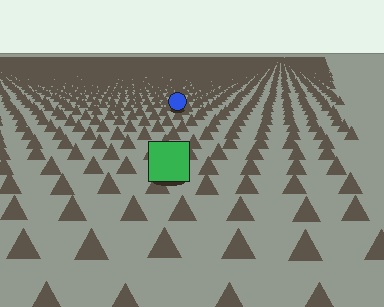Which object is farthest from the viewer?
The blue circle is farthest from the viewer. It appears smaller and the ground texture around it is denser.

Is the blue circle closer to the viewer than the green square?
No. The green square is closer — you can tell from the texture gradient: the ground texture is coarser near it.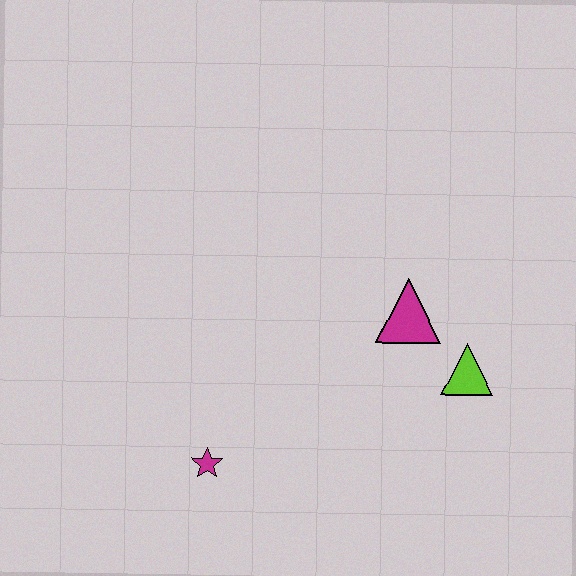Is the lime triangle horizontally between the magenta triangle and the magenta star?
No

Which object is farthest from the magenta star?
The lime triangle is farthest from the magenta star.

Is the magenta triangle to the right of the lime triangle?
No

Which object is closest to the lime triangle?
The magenta triangle is closest to the lime triangle.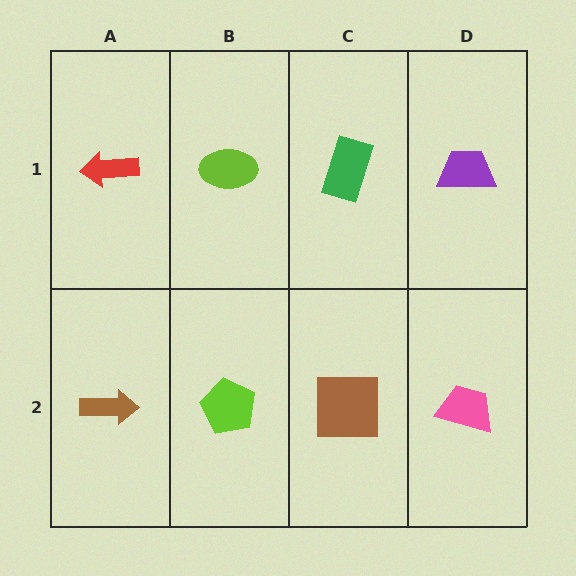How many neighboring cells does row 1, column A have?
2.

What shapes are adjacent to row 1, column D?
A pink trapezoid (row 2, column D), a green rectangle (row 1, column C).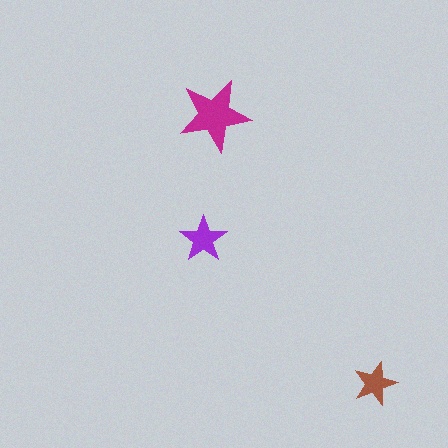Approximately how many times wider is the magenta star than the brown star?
About 1.5 times wider.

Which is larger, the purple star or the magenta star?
The magenta one.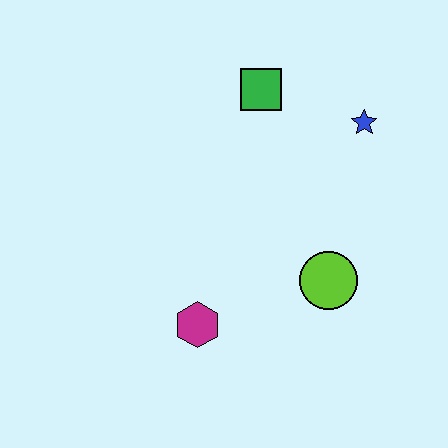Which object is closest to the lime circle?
The magenta hexagon is closest to the lime circle.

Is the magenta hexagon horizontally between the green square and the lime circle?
No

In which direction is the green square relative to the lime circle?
The green square is above the lime circle.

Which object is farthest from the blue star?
The magenta hexagon is farthest from the blue star.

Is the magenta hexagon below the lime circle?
Yes